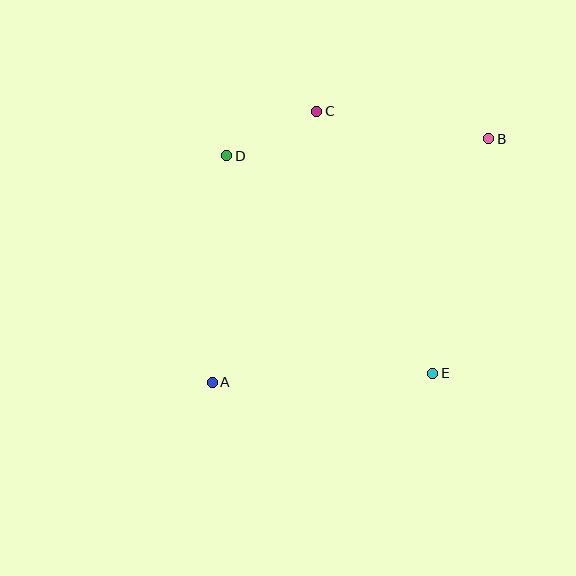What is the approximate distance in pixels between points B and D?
The distance between B and D is approximately 263 pixels.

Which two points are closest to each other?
Points C and D are closest to each other.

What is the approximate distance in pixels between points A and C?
The distance between A and C is approximately 291 pixels.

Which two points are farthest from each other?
Points A and B are farthest from each other.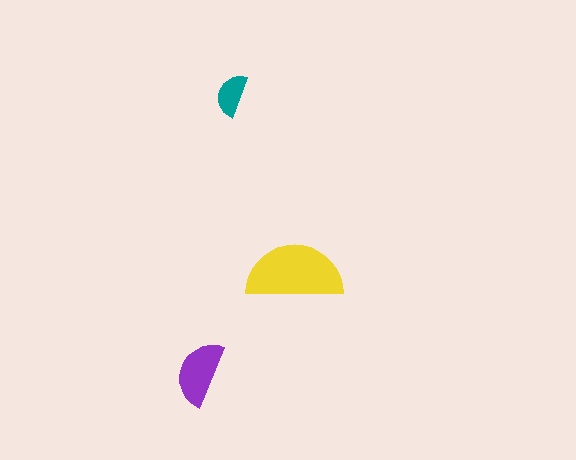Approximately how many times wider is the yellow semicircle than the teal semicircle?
About 2 times wider.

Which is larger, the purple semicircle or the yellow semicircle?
The yellow one.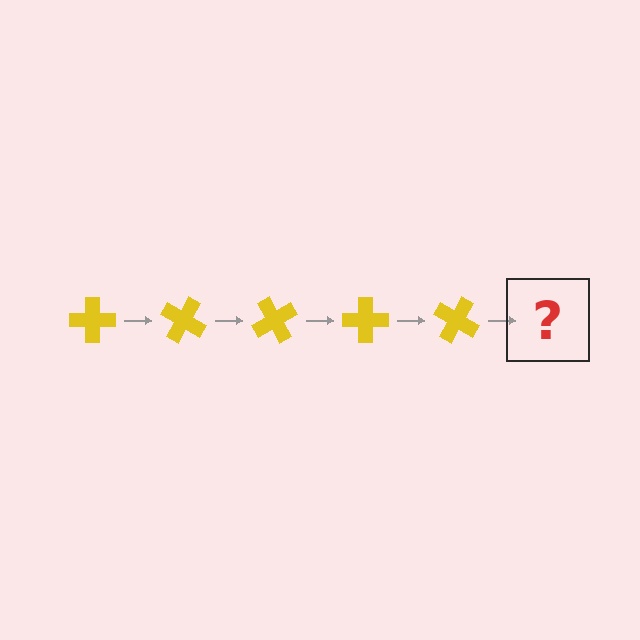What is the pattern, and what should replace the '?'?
The pattern is that the cross rotates 30 degrees each step. The '?' should be a yellow cross rotated 150 degrees.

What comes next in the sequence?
The next element should be a yellow cross rotated 150 degrees.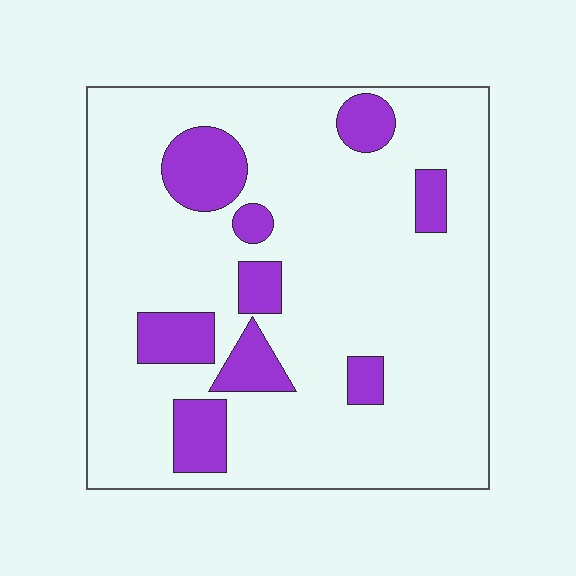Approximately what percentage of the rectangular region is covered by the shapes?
Approximately 15%.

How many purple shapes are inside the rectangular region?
9.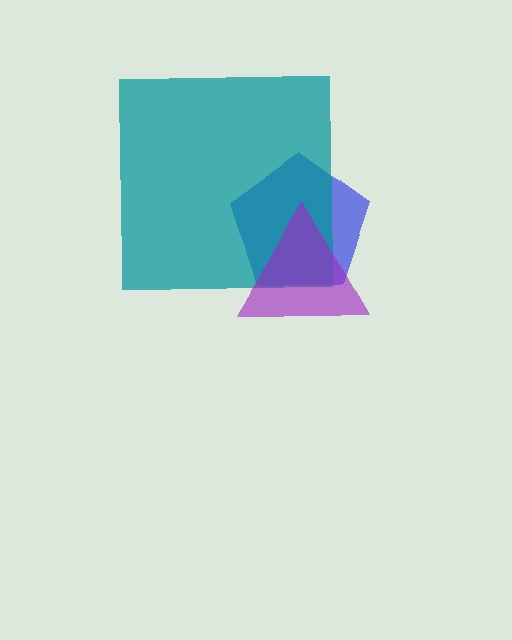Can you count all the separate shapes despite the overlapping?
Yes, there are 3 separate shapes.